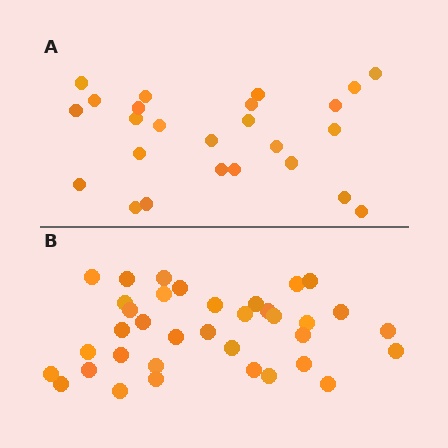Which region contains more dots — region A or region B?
Region B (the bottom region) has more dots.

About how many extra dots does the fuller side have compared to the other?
Region B has roughly 12 or so more dots than region A.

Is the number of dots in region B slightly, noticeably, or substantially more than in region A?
Region B has noticeably more, but not dramatically so. The ratio is roughly 1.4 to 1.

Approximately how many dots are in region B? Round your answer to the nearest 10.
About 40 dots. (The exact count is 36, which rounds to 40.)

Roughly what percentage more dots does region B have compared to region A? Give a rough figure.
About 45% more.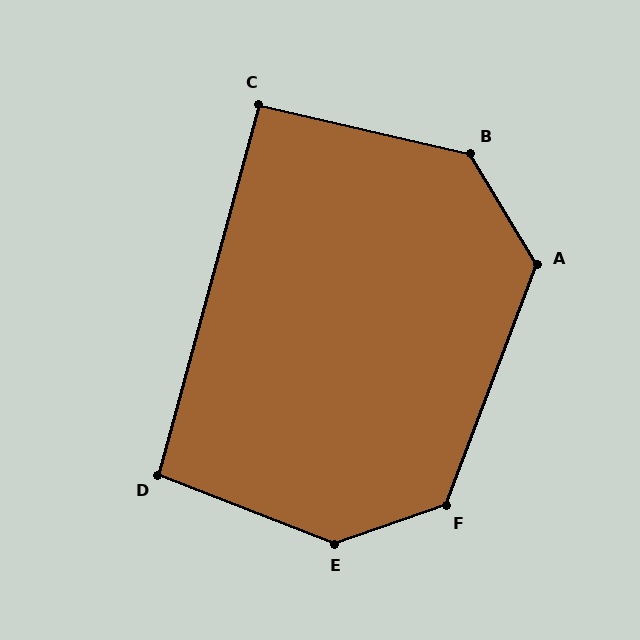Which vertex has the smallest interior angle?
C, at approximately 92 degrees.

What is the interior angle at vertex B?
Approximately 134 degrees (obtuse).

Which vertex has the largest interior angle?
E, at approximately 140 degrees.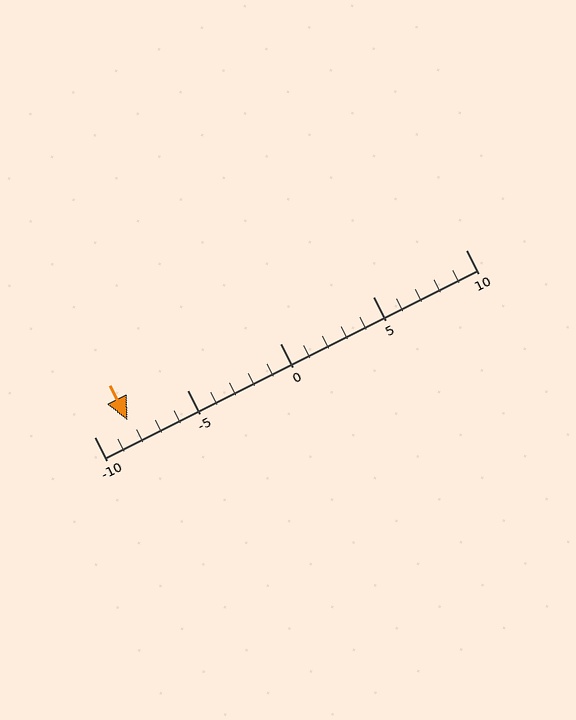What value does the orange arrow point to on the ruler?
The orange arrow points to approximately -8.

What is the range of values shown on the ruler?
The ruler shows values from -10 to 10.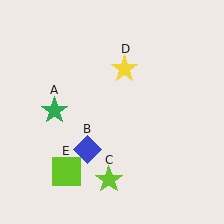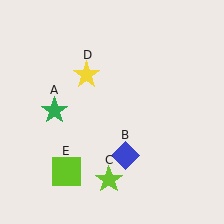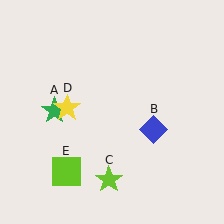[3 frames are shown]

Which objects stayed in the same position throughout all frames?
Green star (object A) and lime star (object C) and lime square (object E) remained stationary.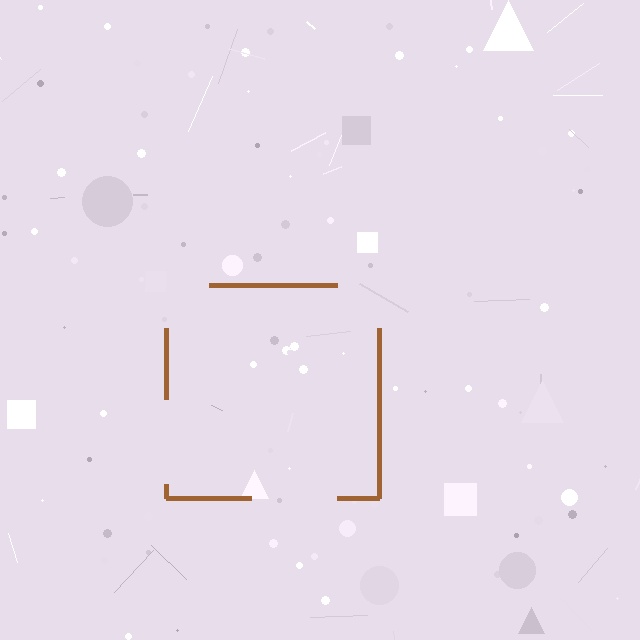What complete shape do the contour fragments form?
The contour fragments form a square.